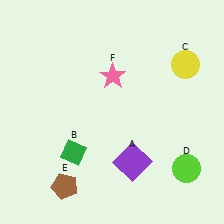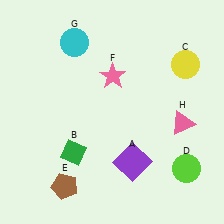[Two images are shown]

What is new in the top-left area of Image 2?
A cyan circle (G) was added in the top-left area of Image 2.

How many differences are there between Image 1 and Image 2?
There are 2 differences between the two images.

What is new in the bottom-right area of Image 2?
A pink triangle (H) was added in the bottom-right area of Image 2.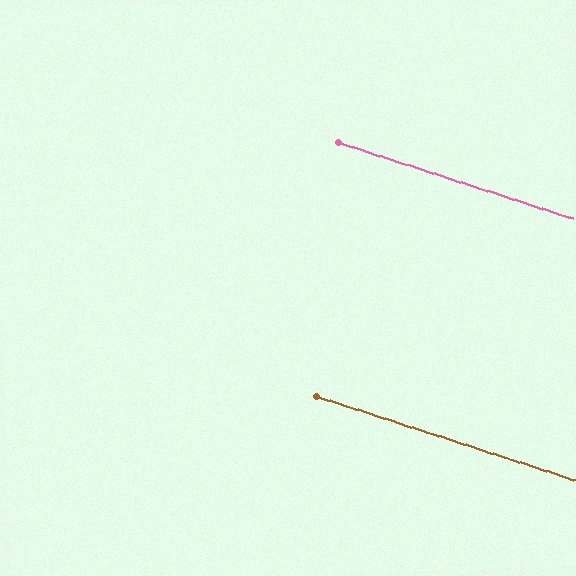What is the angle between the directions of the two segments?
Approximately 0 degrees.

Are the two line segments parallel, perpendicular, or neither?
Parallel — their directions differ by only 0.2°.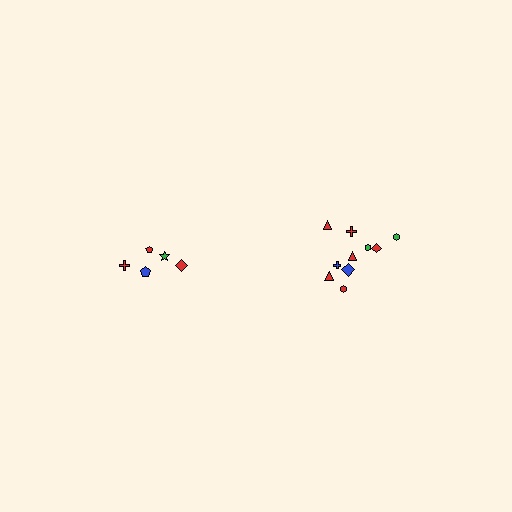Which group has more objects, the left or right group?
The right group.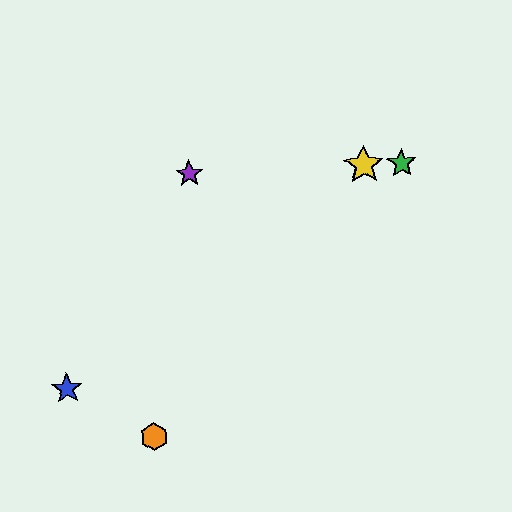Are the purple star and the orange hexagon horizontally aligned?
No, the purple star is at y≈174 and the orange hexagon is at y≈437.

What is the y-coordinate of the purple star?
The purple star is at y≈174.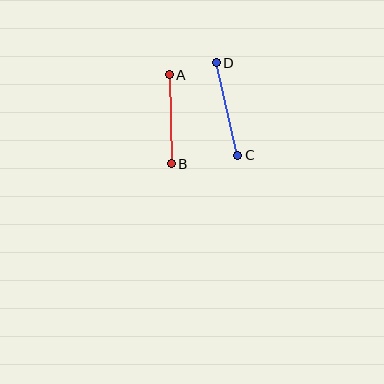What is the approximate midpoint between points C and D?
The midpoint is at approximately (227, 109) pixels.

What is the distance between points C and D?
The distance is approximately 95 pixels.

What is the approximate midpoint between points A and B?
The midpoint is at approximately (170, 119) pixels.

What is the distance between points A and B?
The distance is approximately 89 pixels.